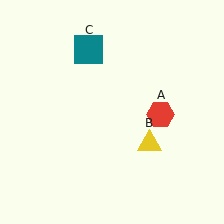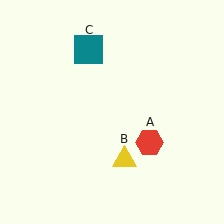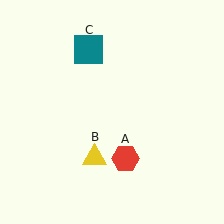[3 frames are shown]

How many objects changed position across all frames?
2 objects changed position: red hexagon (object A), yellow triangle (object B).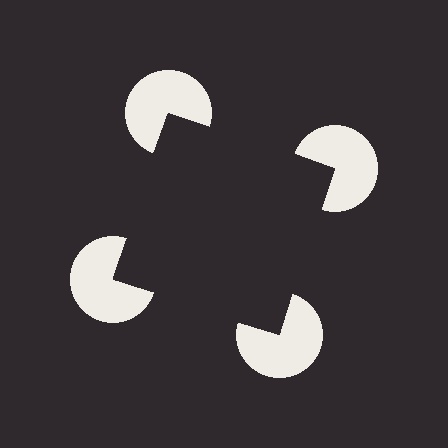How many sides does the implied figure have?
4 sides.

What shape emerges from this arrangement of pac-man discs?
An illusory square — its edges are inferred from the aligned wedge cuts in the pac-man discs, not physically drawn.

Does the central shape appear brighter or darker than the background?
It typically appears slightly darker than the background, even though no actual brightness change is drawn.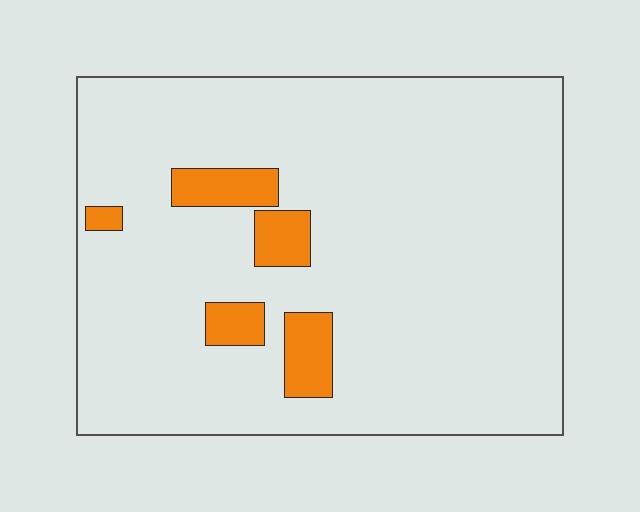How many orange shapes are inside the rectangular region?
5.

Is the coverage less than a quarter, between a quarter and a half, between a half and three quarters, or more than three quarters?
Less than a quarter.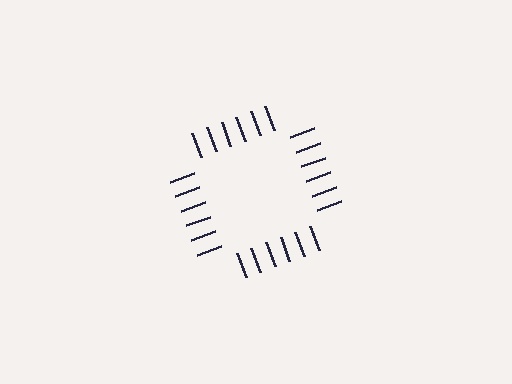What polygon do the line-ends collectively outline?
An illusory square — the line segments terminate on its edges but no continuous stroke is drawn.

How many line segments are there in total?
24 — 6 along each of the 4 edges.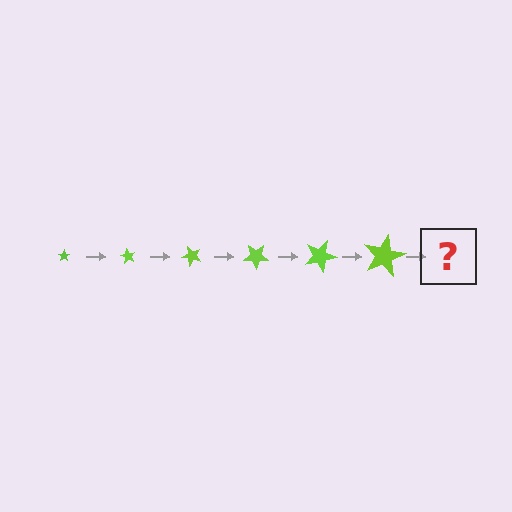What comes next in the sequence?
The next element should be a star, larger than the previous one and rotated 360 degrees from the start.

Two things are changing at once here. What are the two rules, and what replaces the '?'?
The two rules are that the star grows larger each step and it rotates 60 degrees each step. The '?' should be a star, larger than the previous one and rotated 360 degrees from the start.